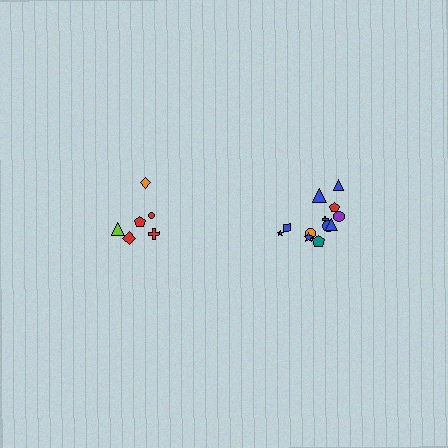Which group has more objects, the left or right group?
The right group.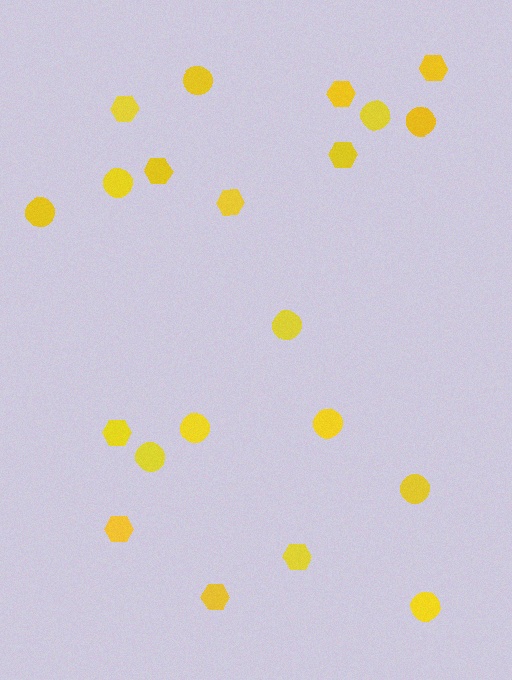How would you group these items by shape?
There are 2 groups: one group of hexagons (10) and one group of circles (11).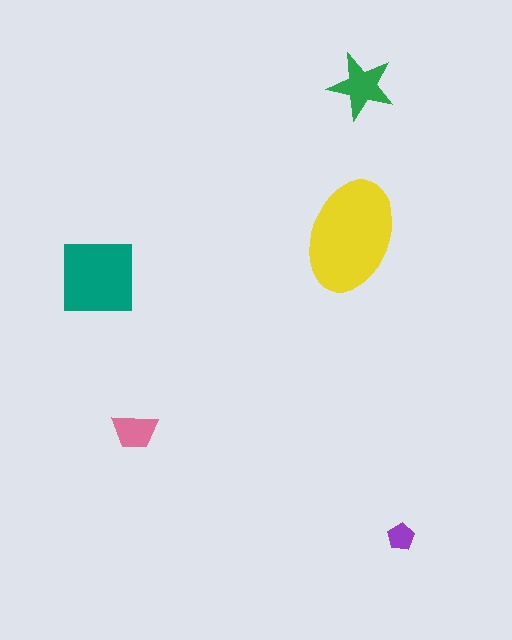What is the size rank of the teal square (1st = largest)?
2nd.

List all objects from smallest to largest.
The purple pentagon, the pink trapezoid, the green star, the teal square, the yellow ellipse.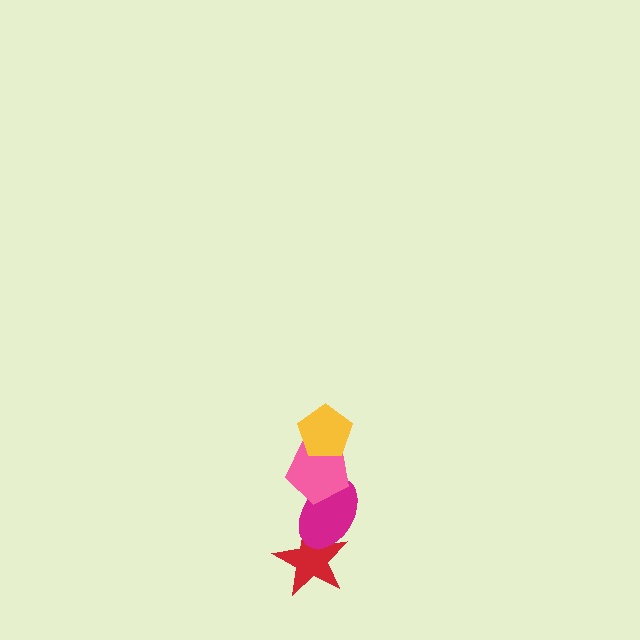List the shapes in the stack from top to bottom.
From top to bottom: the yellow pentagon, the pink pentagon, the magenta ellipse, the red star.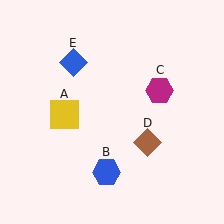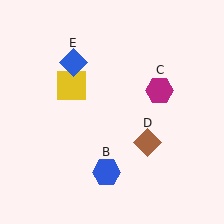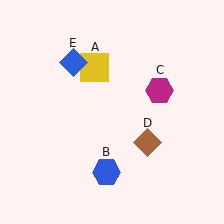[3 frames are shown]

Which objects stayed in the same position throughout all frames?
Blue hexagon (object B) and magenta hexagon (object C) and brown diamond (object D) and blue diamond (object E) remained stationary.